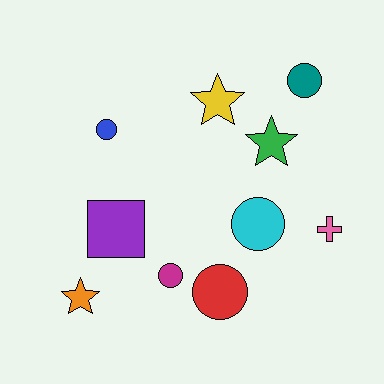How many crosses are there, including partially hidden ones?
There is 1 cross.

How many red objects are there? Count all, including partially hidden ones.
There is 1 red object.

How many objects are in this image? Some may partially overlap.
There are 10 objects.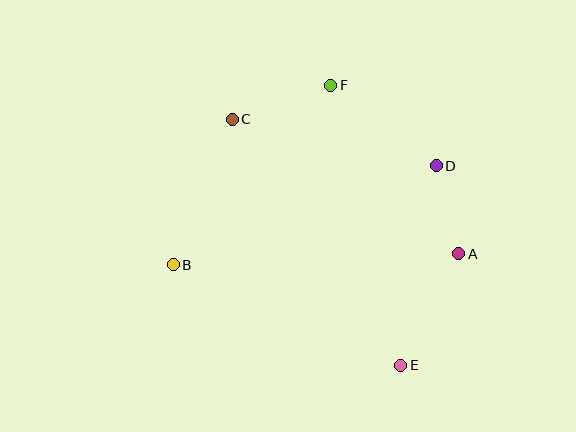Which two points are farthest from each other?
Points C and E are farthest from each other.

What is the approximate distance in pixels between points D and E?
The distance between D and E is approximately 203 pixels.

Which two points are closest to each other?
Points A and D are closest to each other.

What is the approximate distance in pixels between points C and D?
The distance between C and D is approximately 209 pixels.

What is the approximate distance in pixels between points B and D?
The distance between B and D is approximately 281 pixels.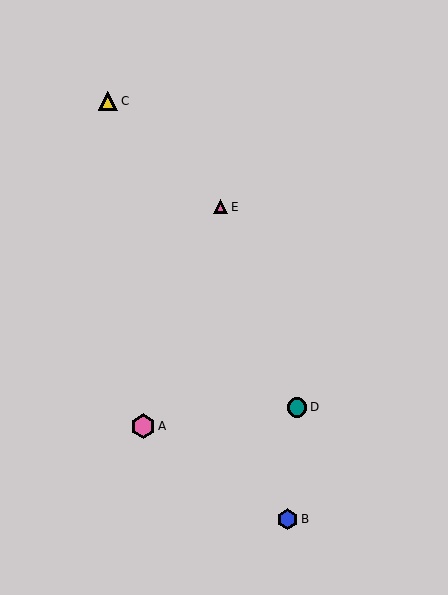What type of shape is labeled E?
Shape E is a pink triangle.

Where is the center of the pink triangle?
The center of the pink triangle is at (220, 207).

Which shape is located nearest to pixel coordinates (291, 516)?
The blue hexagon (labeled B) at (288, 519) is nearest to that location.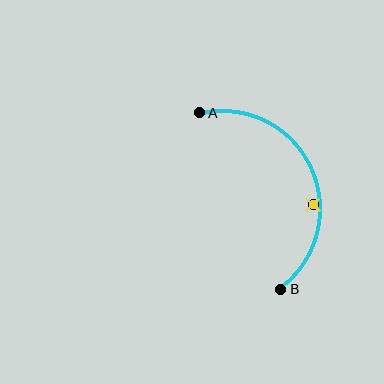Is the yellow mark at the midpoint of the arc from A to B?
No — the yellow mark does not lie on the arc at all. It sits slightly inside the curve.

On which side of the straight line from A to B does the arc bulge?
The arc bulges to the right of the straight line connecting A and B.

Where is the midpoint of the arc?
The arc midpoint is the point on the curve farthest from the straight line joining A and B. It sits to the right of that line.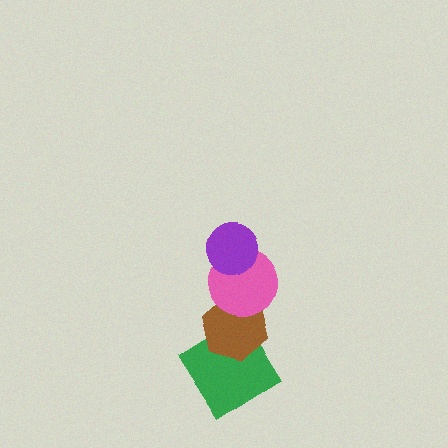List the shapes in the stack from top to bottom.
From top to bottom: the purple circle, the pink circle, the brown hexagon, the green diamond.